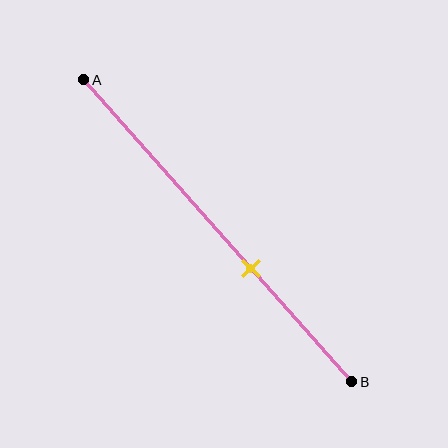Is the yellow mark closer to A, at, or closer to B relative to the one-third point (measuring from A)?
The yellow mark is closer to point B than the one-third point of segment AB.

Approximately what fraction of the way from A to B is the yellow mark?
The yellow mark is approximately 60% of the way from A to B.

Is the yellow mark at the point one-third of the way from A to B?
No, the mark is at about 60% from A, not at the 33% one-third point.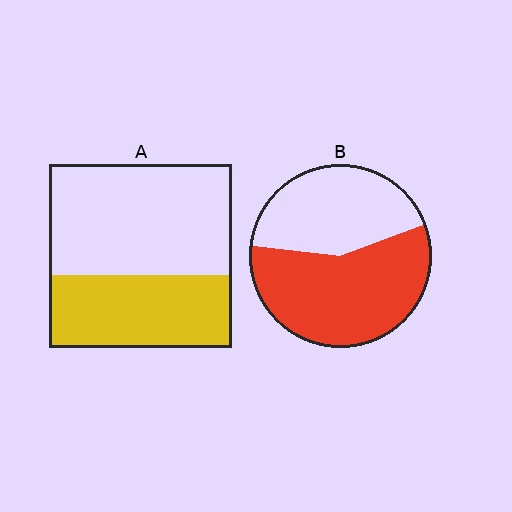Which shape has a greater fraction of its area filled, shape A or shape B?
Shape B.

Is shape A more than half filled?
No.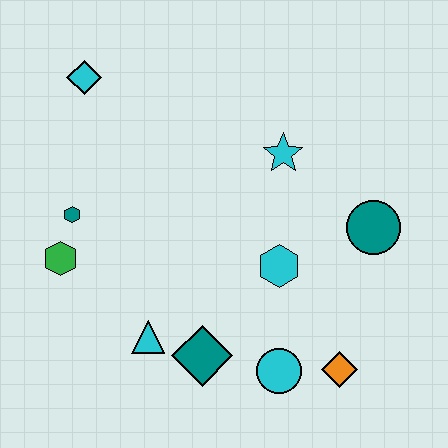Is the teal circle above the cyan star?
No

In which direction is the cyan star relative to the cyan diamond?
The cyan star is to the right of the cyan diamond.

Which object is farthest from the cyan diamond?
The orange diamond is farthest from the cyan diamond.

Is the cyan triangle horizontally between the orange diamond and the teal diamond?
No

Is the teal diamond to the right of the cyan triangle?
Yes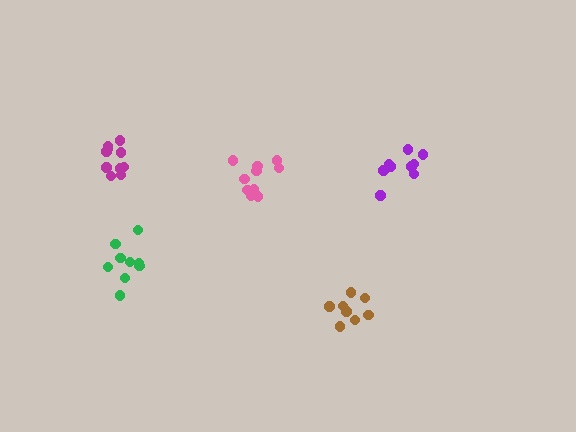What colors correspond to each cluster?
The clusters are colored: pink, purple, brown, green, magenta.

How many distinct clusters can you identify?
There are 5 distinct clusters.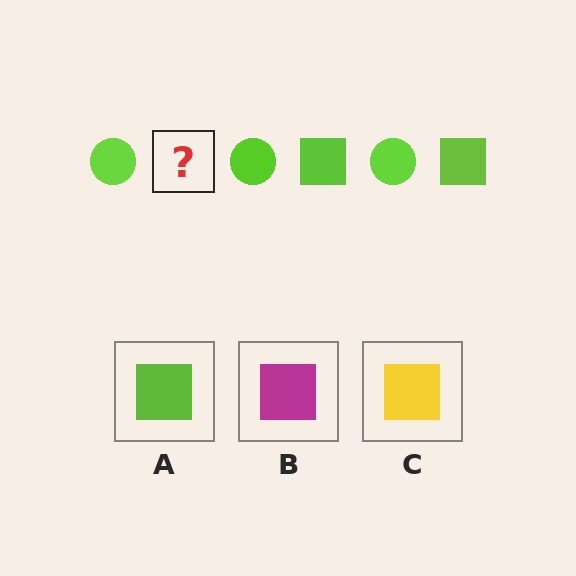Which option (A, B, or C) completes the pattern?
A.